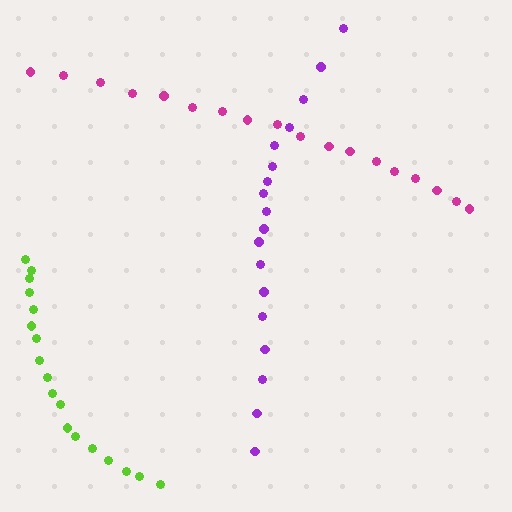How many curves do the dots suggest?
There are 3 distinct paths.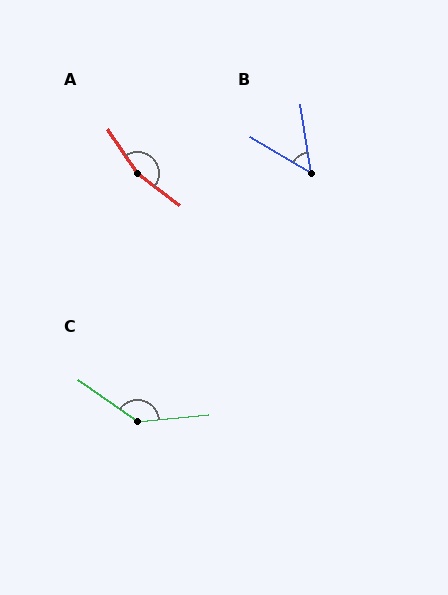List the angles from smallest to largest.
B (50°), C (140°), A (161°).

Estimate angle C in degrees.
Approximately 140 degrees.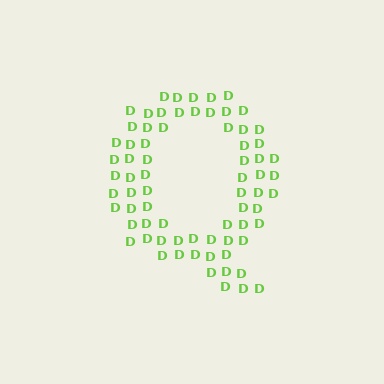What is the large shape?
The large shape is the letter Q.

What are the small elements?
The small elements are letter D's.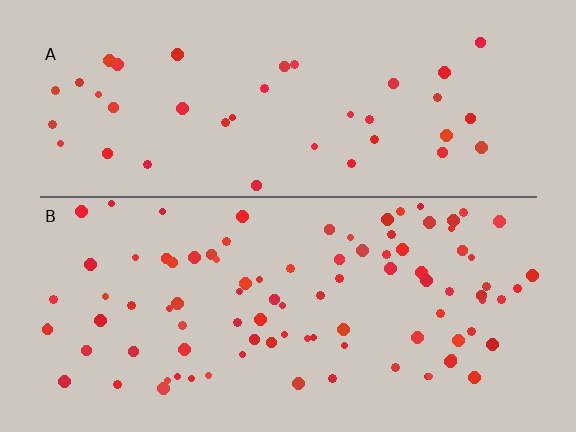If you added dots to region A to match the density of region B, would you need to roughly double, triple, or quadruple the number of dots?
Approximately double.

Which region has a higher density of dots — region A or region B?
B (the bottom).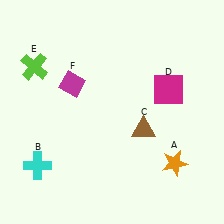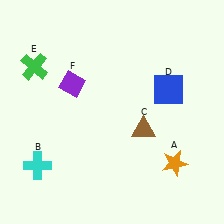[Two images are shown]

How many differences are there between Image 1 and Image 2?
There are 3 differences between the two images.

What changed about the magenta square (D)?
In Image 1, D is magenta. In Image 2, it changed to blue.